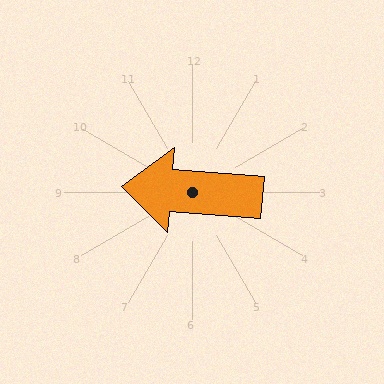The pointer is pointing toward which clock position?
Roughly 9 o'clock.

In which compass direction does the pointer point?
West.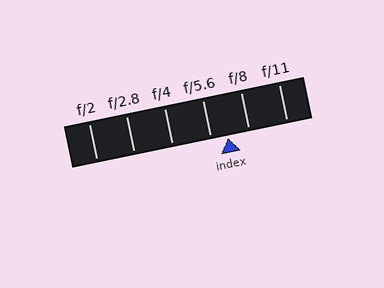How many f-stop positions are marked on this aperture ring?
There are 6 f-stop positions marked.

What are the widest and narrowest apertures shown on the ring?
The widest aperture shown is f/2 and the narrowest is f/11.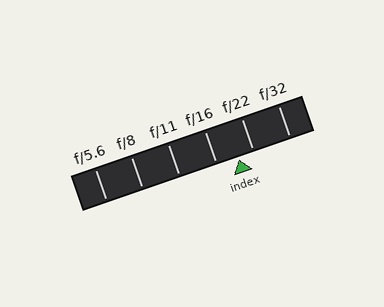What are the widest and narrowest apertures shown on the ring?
The widest aperture shown is f/5.6 and the narrowest is f/32.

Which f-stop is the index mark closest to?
The index mark is closest to f/22.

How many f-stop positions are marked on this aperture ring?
There are 6 f-stop positions marked.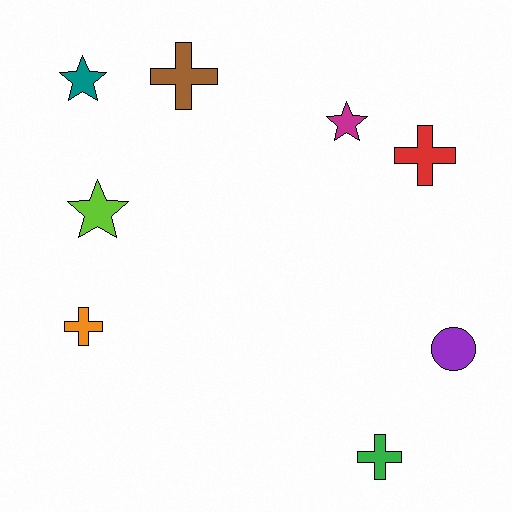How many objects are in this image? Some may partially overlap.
There are 8 objects.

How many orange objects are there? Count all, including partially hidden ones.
There is 1 orange object.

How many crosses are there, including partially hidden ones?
There are 4 crosses.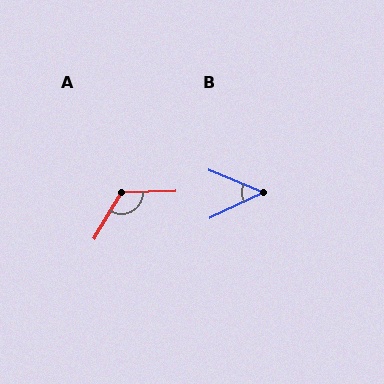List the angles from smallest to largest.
B (47°), A (123°).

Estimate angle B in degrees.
Approximately 47 degrees.